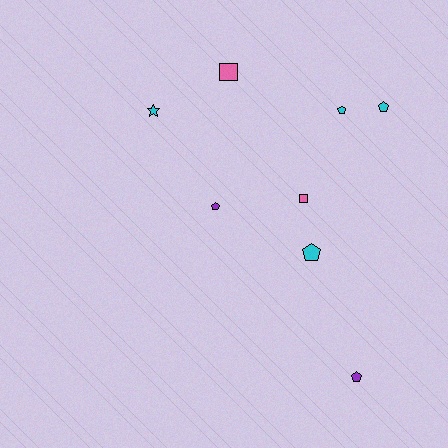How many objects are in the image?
There are 8 objects.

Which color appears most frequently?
Cyan, with 4 objects.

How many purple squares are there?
There are no purple squares.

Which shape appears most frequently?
Pentagon, with 5 objects.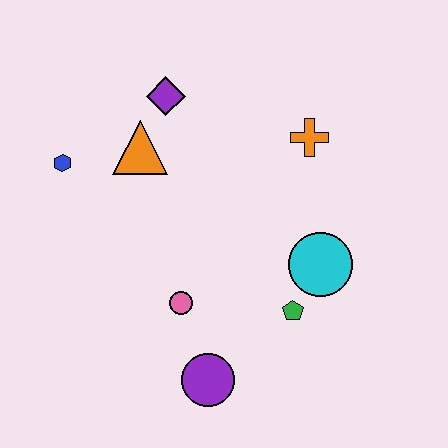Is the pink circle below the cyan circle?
Yes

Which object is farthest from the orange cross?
The purple circle is farthest from the orange cross.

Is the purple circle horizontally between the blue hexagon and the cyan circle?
Yes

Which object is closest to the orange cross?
The cyan circle is closest to the orange cross.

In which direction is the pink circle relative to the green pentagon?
The pink circle is to the left of the green pentagon.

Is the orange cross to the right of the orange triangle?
Yes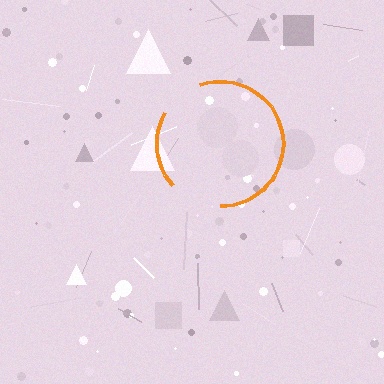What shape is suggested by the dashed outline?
The dashed outline suggests a circle.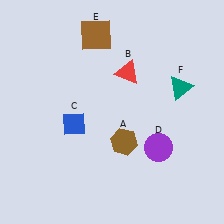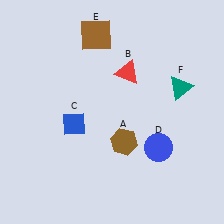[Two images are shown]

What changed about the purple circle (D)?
In Image 1, D is purple. In Image 2, it changed to blue.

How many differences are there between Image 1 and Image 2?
There is 1 difference between the two images.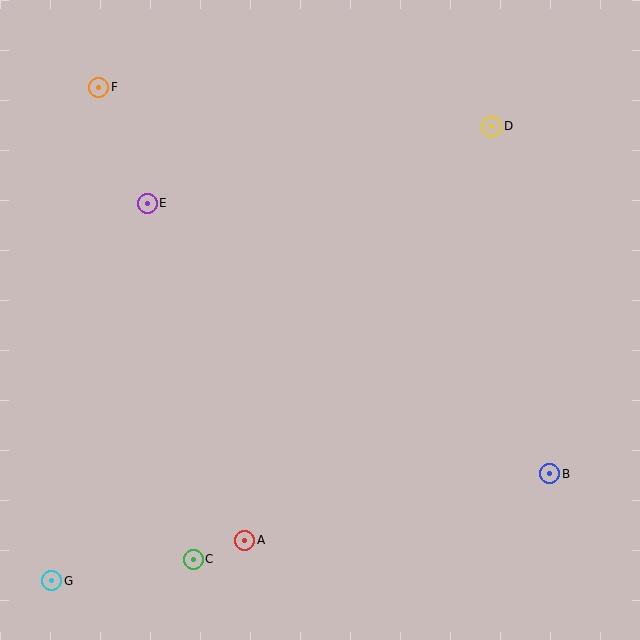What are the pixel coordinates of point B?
Point B is at (550, 474).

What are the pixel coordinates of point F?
Point F is at (99, 87).